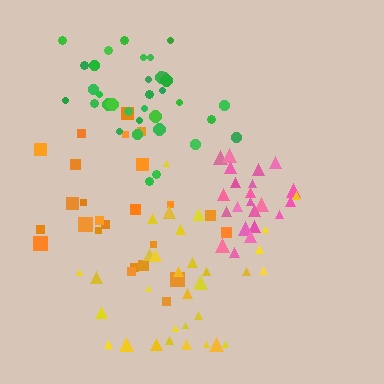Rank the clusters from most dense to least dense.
pink, green, yellow, orange.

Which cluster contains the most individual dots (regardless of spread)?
Green (34).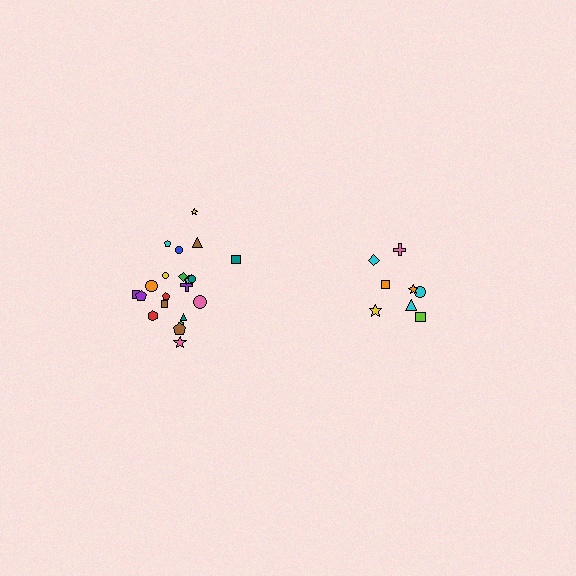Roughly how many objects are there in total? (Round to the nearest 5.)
Roughly 30 objects in total.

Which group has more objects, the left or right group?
The left group.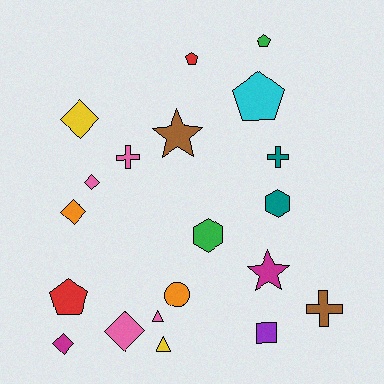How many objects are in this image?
There are 20 objects.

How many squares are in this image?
There is 1 square.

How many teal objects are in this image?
There are 2 teal objects.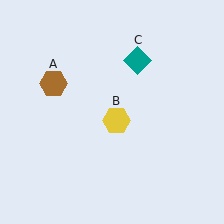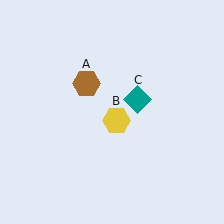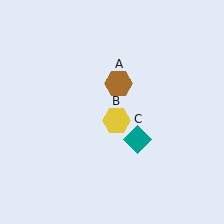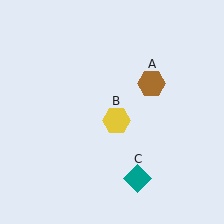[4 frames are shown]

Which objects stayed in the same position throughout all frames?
Yellow hexagon (object B) remained stationary.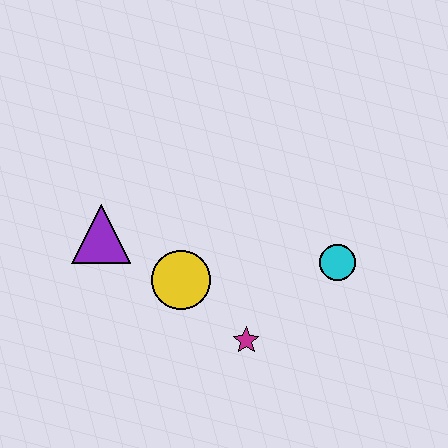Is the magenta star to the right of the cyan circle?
No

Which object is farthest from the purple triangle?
The cyan circle is farthest from the purple triangle.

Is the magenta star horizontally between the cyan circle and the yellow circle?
Yes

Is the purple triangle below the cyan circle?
No